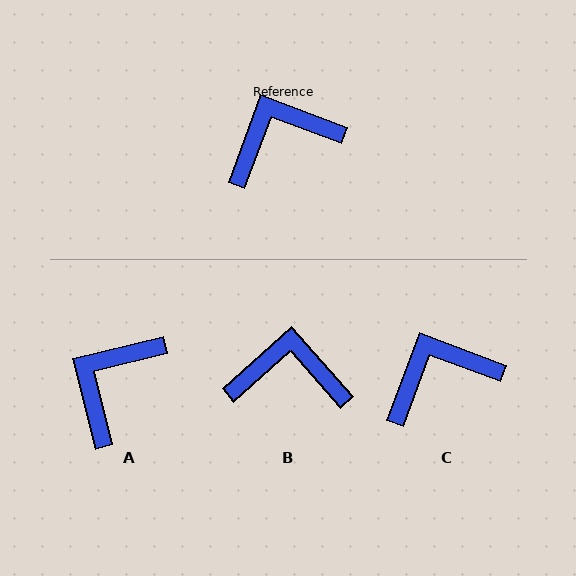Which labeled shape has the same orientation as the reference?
C.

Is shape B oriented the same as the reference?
No, it is off by about 28 degrees.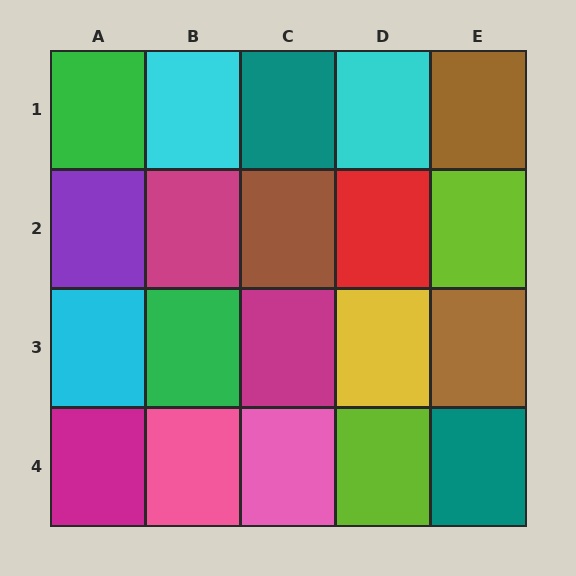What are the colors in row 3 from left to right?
Cyan, green, magenta, yellow, brown.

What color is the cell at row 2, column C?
Brown.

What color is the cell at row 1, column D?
Cyan.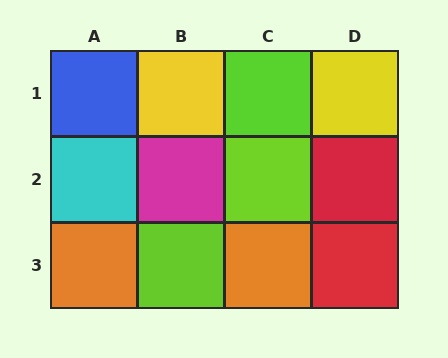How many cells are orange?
2 cells are orange.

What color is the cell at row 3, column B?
Lime.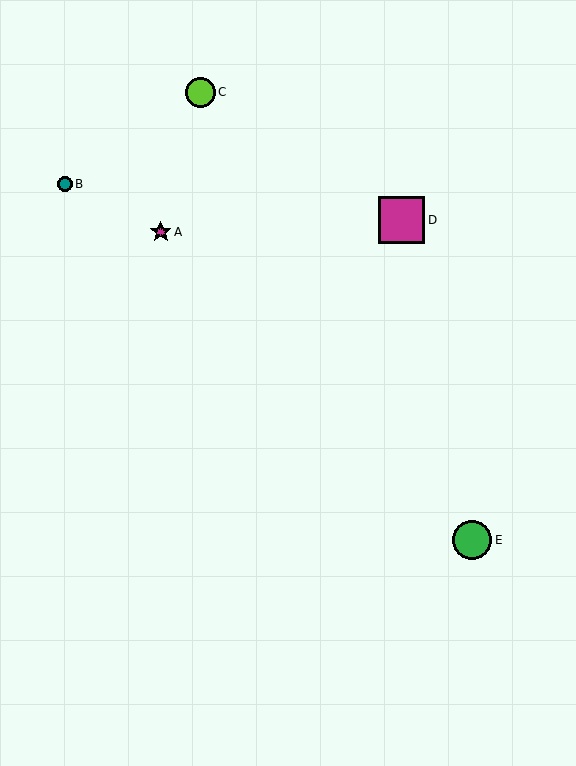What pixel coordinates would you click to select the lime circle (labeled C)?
Click at (200, 92) to select the lime circle C.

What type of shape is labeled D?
Shape D is a magenta square.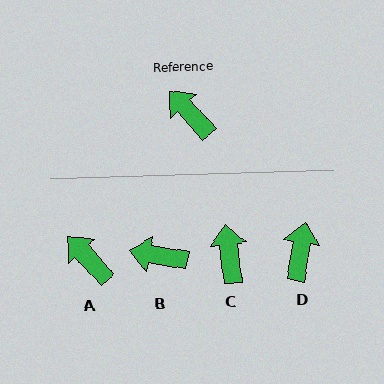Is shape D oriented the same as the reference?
No, it is off by about 52 degrees.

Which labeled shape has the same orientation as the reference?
A.